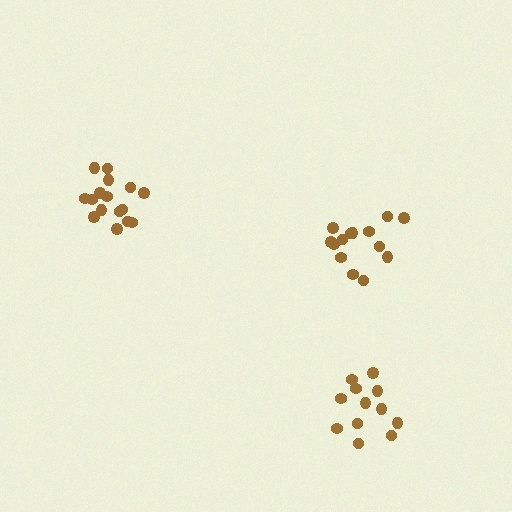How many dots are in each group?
Group 1: 14 dots, Group 2: 16 dots, Group 3: 12 dots (42 total).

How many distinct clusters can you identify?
There are 3 distinct clusters.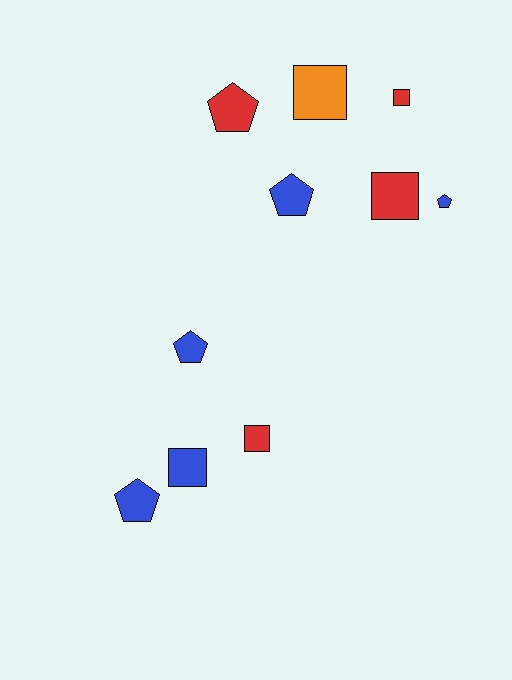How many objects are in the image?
There are 10 objects.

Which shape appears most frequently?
Square, with 5 objects.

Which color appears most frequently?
Blue, with 5 objects.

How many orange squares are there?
There is 1 orange square.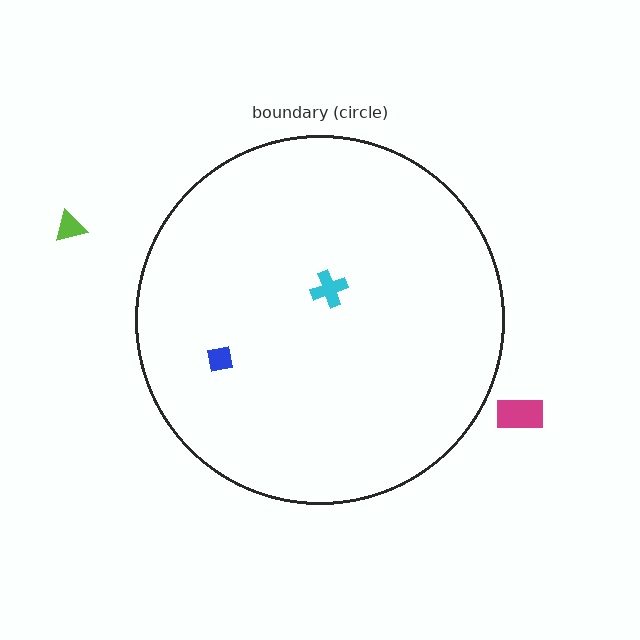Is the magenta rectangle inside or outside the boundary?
Outside.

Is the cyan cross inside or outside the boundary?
Inside.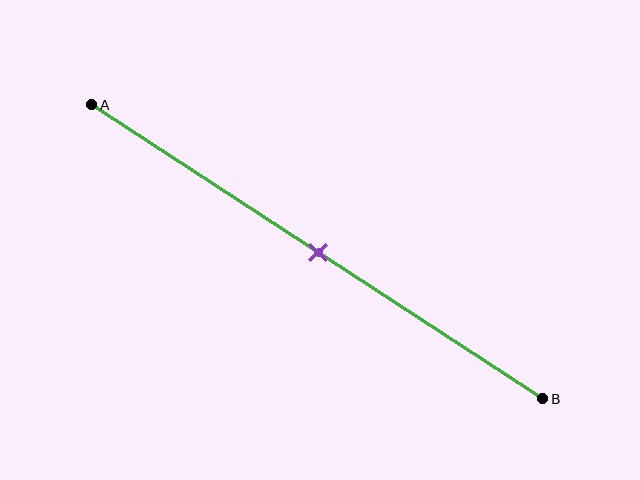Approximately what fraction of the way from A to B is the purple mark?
The purple mark is approximately 50% of the way from A to B.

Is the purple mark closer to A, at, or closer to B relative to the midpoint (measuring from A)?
The purple mark is approximately at the midpoint of segment AB.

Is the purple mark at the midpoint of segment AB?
Yes, the mark is approximately at the midpoint.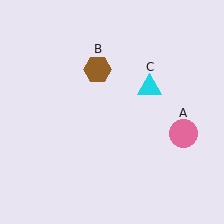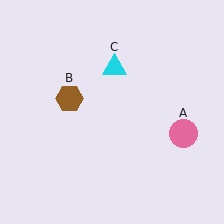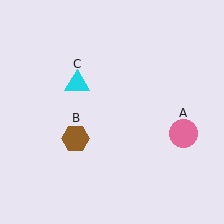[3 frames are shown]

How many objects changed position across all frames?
2 objects changed position: brown hexagon (object B), cyan triangle (object C).